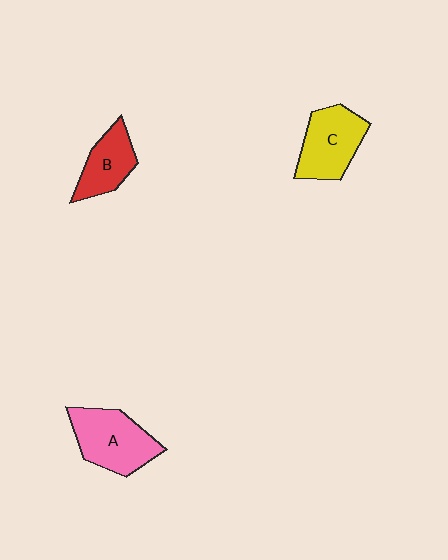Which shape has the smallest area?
Shape B (red).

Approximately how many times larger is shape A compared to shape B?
Approximately 1.5 times.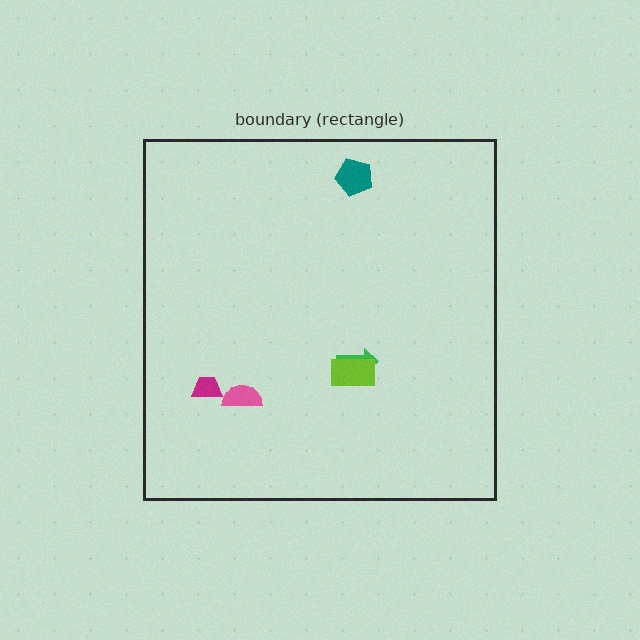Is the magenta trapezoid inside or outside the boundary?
Inside.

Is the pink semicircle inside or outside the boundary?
Inside.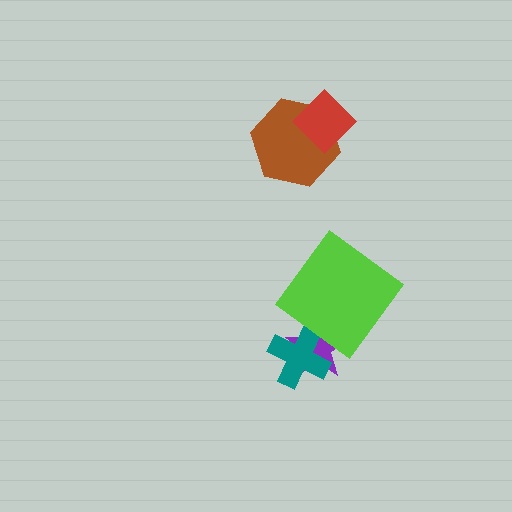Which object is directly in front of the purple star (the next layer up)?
The teal cross is directly in front of the purple star.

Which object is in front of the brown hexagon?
The red diamond is in front of the brown hexagon.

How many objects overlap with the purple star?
2 objects overlap with the purple star.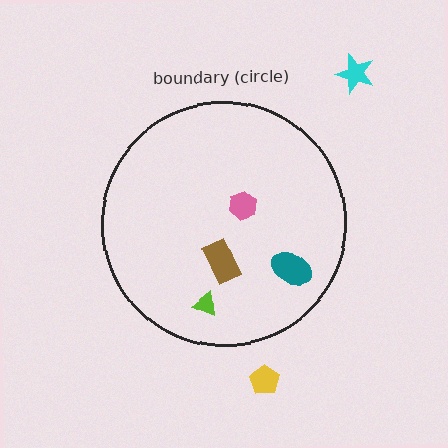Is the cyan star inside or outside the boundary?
Outside.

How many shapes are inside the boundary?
4 inside, 2 outside.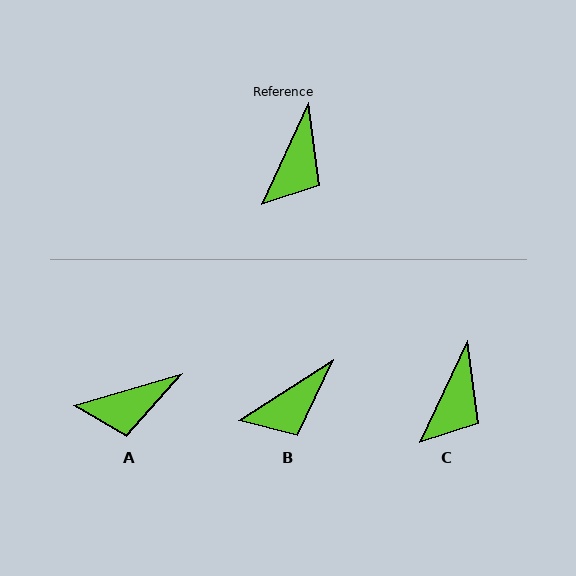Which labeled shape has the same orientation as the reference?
C.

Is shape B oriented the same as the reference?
No, it is off by about 32 degrees.